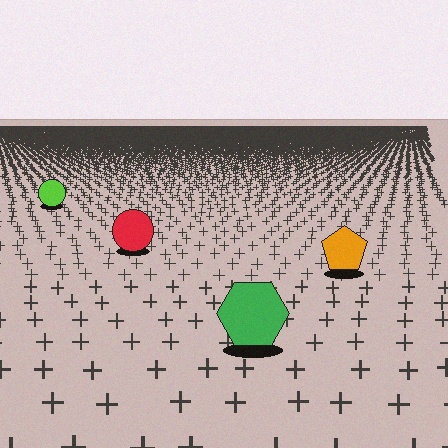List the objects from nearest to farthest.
From nearest to farthest: the green hexagon, the orange pentagon, the red circle, the lime circle.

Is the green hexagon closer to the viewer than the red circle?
Yes. The green hexagon is closer — you can tell from the texture gradient: the ground texture is coarser near it.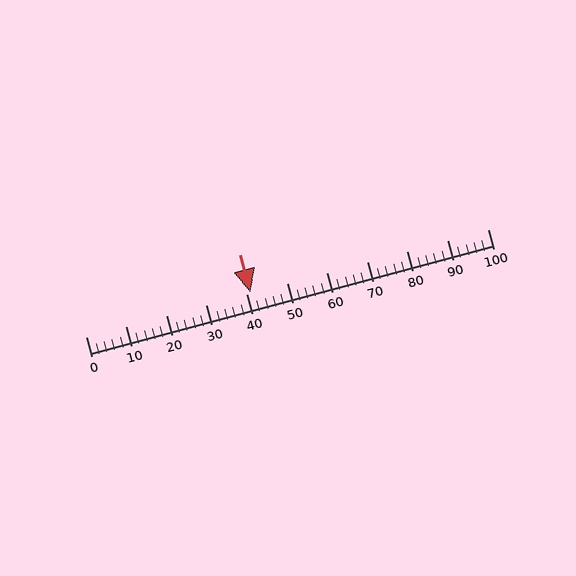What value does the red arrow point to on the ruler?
The red arrow points to approximately 41.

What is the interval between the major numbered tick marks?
The major tick marks are spaced 10 units apart.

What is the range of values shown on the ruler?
The ruler shows values from 0 to 100.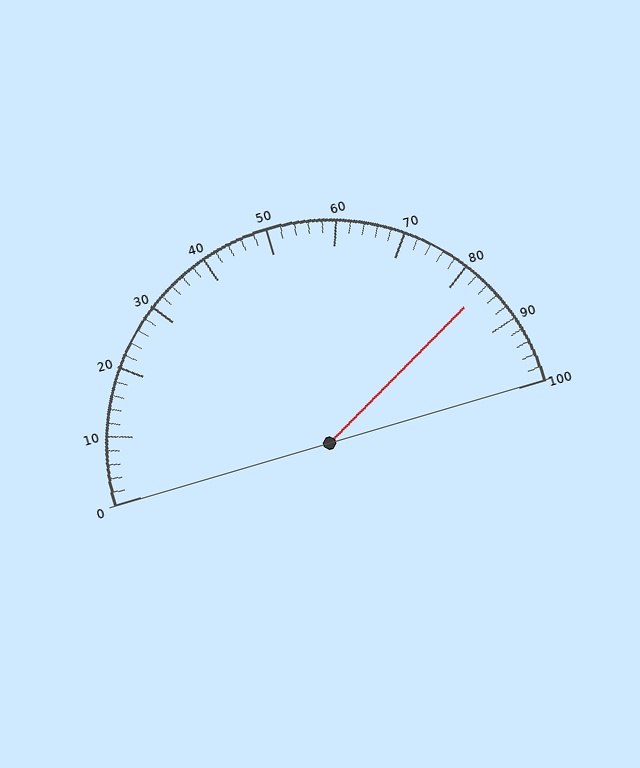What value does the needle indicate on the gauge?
The needle indicates approximately 84.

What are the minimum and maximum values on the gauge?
The gauge ranges from 0 to 100.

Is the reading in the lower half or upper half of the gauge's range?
The reading is in the upper half of the range (0 to 100).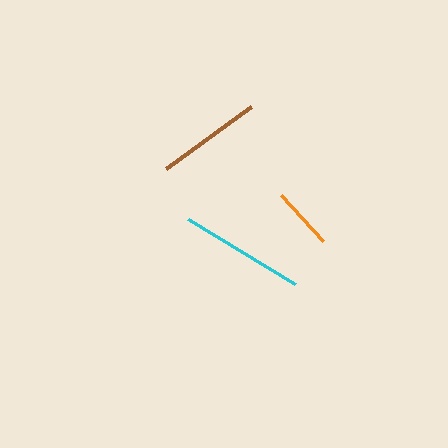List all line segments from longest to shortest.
From longest to shortest: cyan, brown, orange.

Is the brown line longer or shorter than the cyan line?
The cyan line is longer than the brown line.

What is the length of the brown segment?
The brown segment is approximately 106 pixels long.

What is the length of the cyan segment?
The cyan segment is approximately 125 pixels long.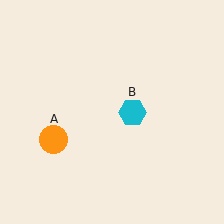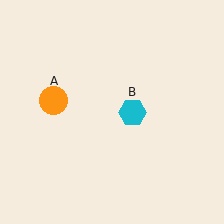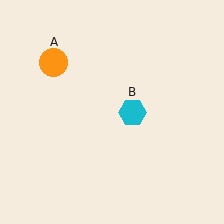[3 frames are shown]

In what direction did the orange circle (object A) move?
The orange circle (object A) moved up.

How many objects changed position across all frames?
1 object changed position: orange circle (object A).